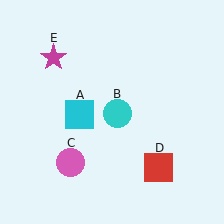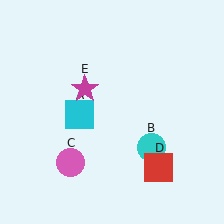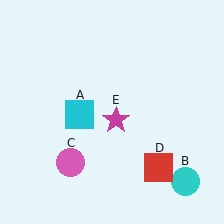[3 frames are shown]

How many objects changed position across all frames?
2 objects changed position: cyan circle (object B), magenta star (object E).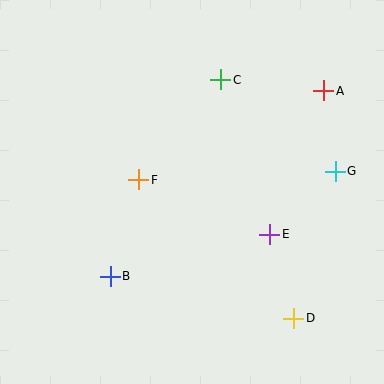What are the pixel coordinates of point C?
Point C is at (221, 80).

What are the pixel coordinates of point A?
Point A is at (324, 91).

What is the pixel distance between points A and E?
The distance between A and E is 154 pixels.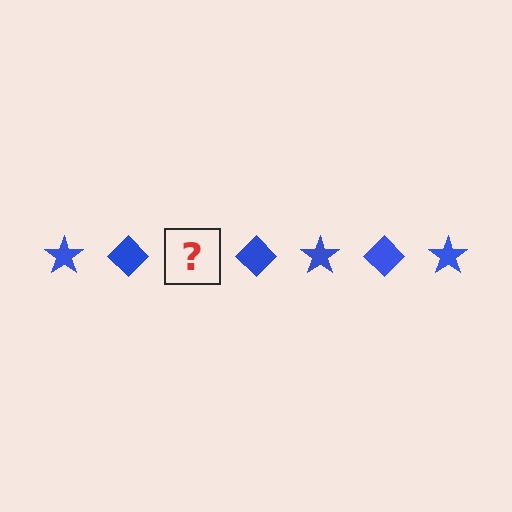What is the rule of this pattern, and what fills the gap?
The rule is that the pattern cycles through star, diamond shapes in blue. The gap should be filled with a blue star.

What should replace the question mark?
The question mark should be replaced with a blue star.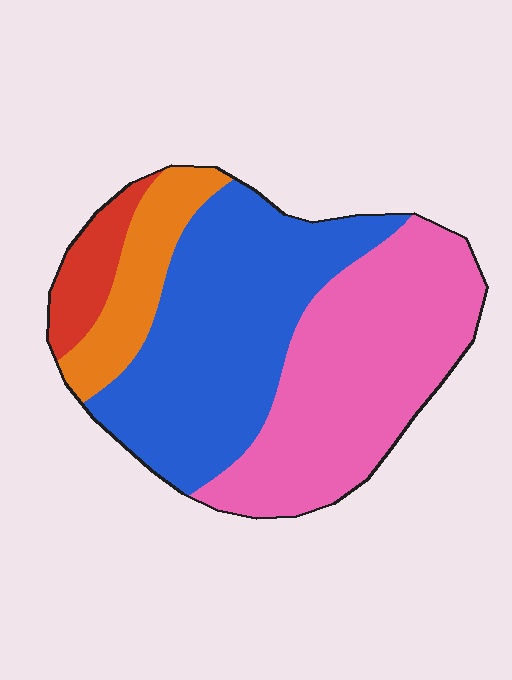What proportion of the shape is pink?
Pink covers roughly 40% of the shape.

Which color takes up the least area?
Red, at roughly 5%.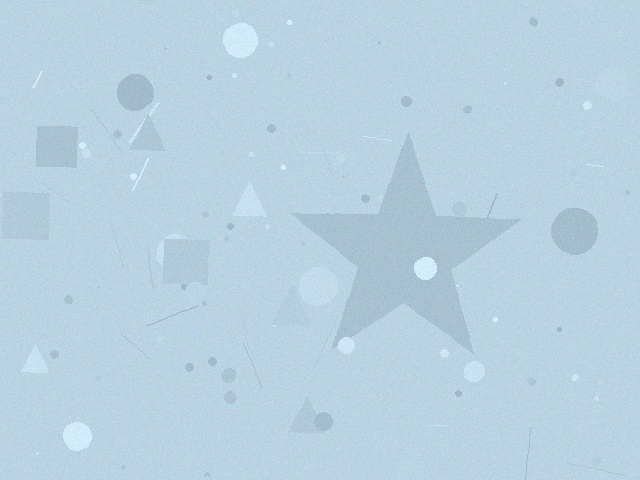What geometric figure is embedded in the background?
A star is embedded in the background.